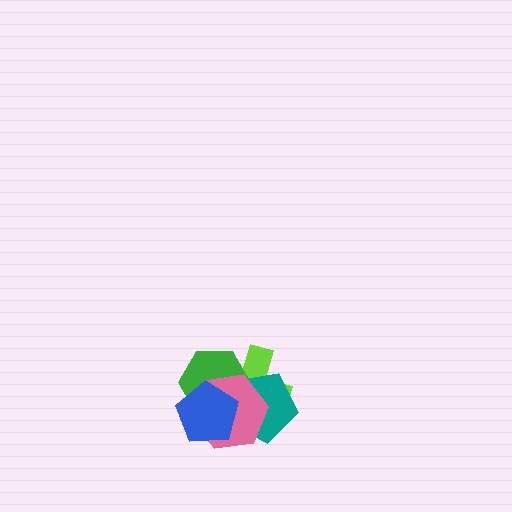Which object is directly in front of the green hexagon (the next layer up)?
The pink hexagon is directly in front of the green hexagon.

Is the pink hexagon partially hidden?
Yes, it is partially covered by another shape.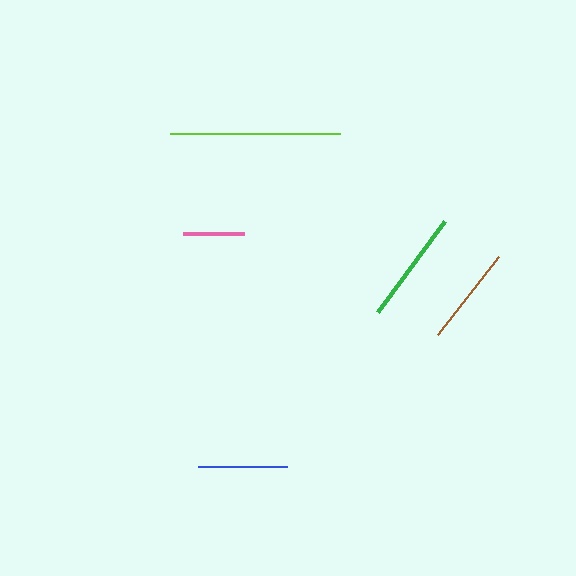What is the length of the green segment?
The green segment is approximately 113 pixels long.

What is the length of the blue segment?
The blue segment is approximately 89 pixels long.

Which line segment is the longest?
The lime line is the longest at approximately 169 pixels.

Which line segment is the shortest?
The pink line is the shortest at approximately 61 pixels.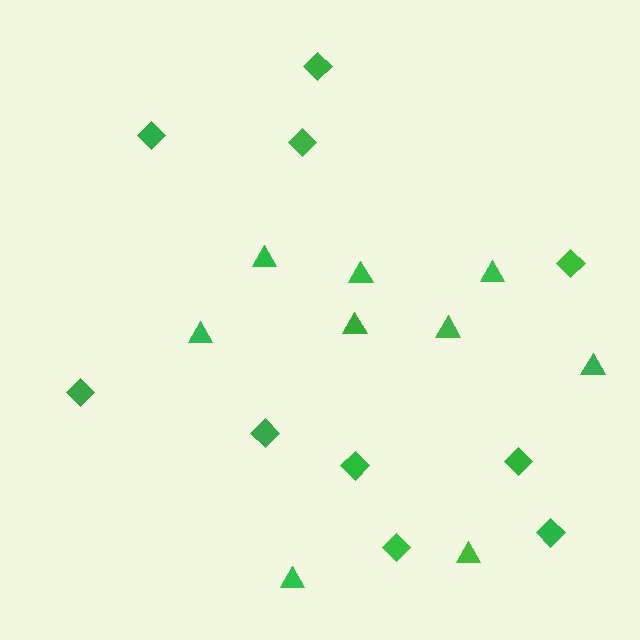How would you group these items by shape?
There are 2 groups: one group of triangles (9) and one group of diamonds (10).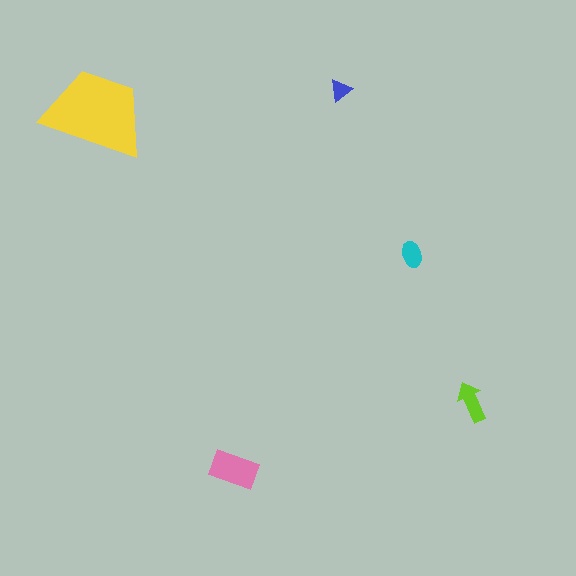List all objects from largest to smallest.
The yellow trapezoid, the pink rectangle, the lime arrow, the cyan ellipse, the blue triangle.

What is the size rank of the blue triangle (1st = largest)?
5th.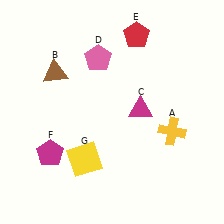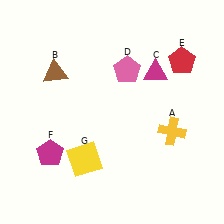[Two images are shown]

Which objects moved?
The objects that moved are: the magenta triangle (C), the pink pentagon (D), the red pentagon (E).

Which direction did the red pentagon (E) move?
The red pentagon (E) moved right.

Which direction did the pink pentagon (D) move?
The pink pentagon (D) moved right.